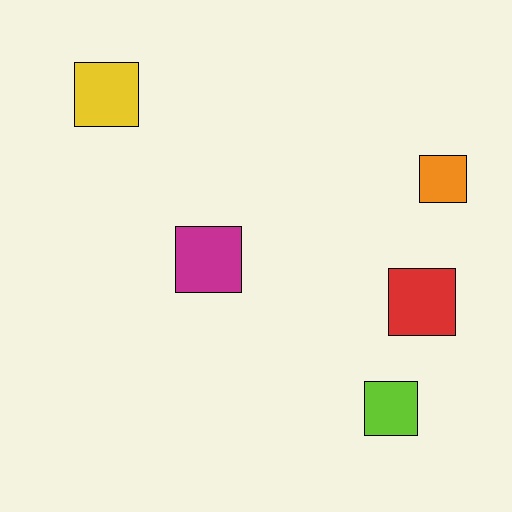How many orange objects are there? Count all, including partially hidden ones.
There is 1 orange object.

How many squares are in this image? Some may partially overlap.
There are 5 squares.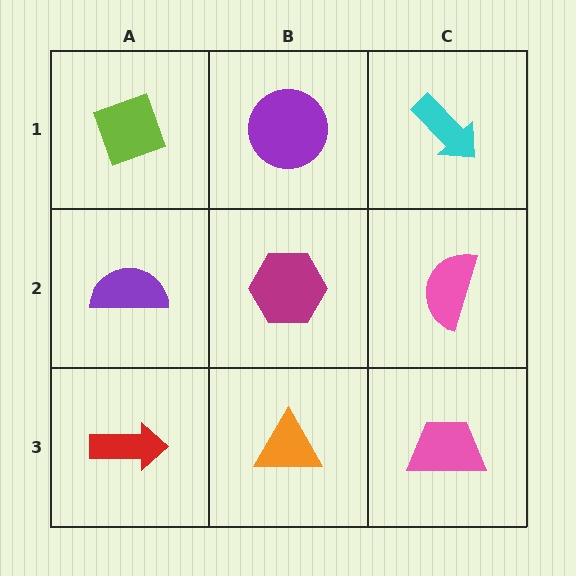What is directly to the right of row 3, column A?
An orange triangle.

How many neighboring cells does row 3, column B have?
3.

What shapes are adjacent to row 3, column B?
A magenta hexagon (row 2, column B), a red arrow (row 3, column A), a pink trapezoid (row 3, column C).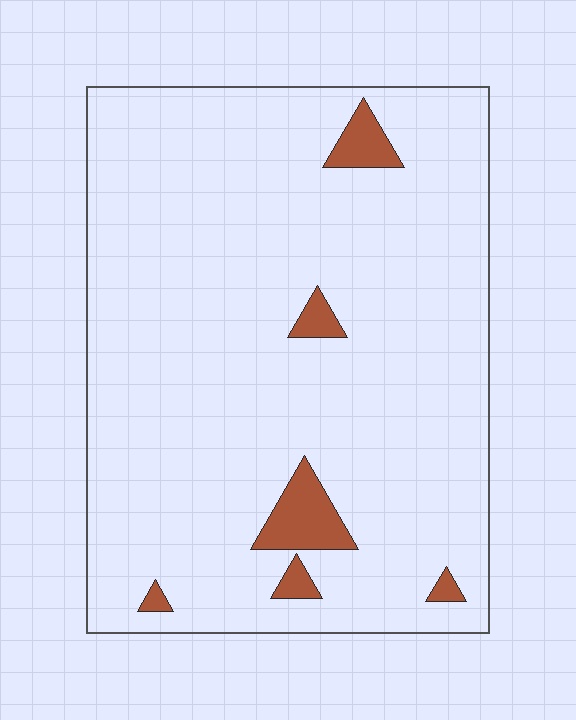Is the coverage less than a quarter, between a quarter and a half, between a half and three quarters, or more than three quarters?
Less than a quarter.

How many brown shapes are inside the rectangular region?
6.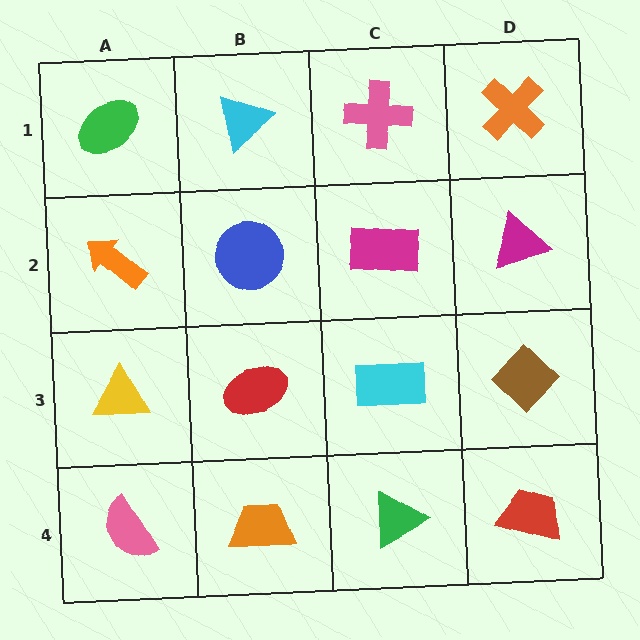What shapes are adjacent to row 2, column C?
A pink cross (row 1, column C), a cyan rectangle (row 3, column C), a blue circle (row 2, column B), a magenta triangle (row 2, column D).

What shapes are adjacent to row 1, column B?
A blue circle (row 2, column B), a green ellipse (row 1, column A), a pink cross (row 1, column C).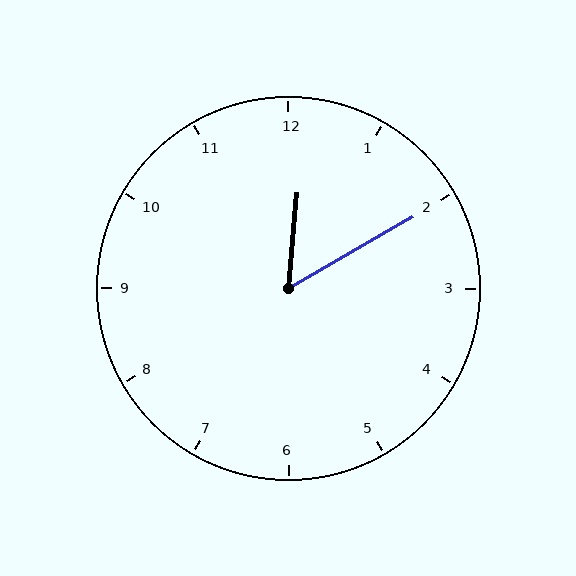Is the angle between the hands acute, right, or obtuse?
It is acute.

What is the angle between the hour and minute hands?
Approximately 55 degrees.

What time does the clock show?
12:10.